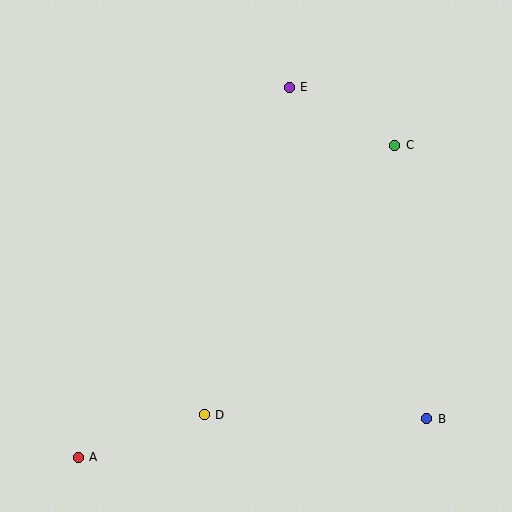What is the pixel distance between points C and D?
The distance between C and D is 330 pixels.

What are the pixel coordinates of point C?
Point C is at (395, 145).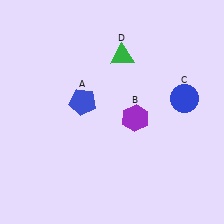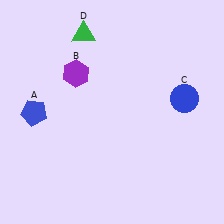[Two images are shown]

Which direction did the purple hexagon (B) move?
The purple hexagon (B) moved left.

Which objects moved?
The objects that moved are: the blue pentagon (A), the purple hexagon (B), the green triangle (D).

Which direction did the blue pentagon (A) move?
The blue pentagon (A) moved left.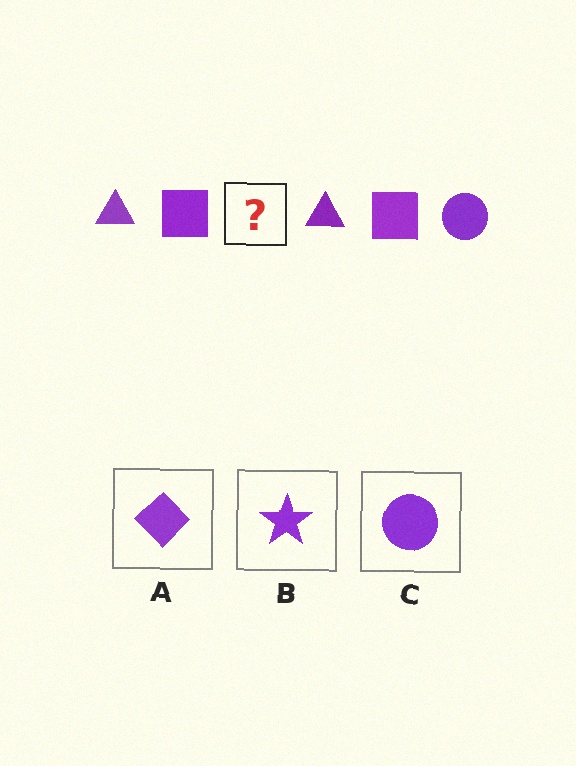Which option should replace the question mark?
Option C.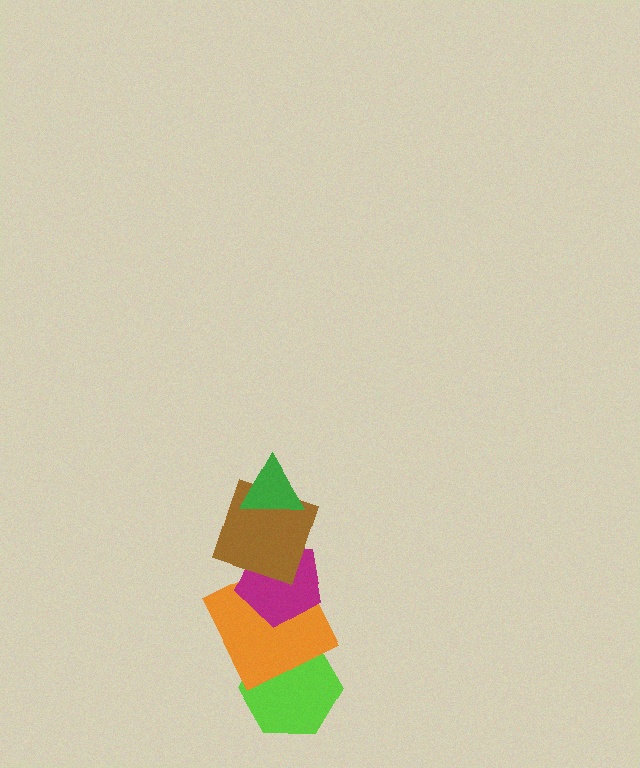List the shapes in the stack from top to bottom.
From top to bottom: the green triangle, the brown square, the magenta pentagon, the orange square, the lime hexagon.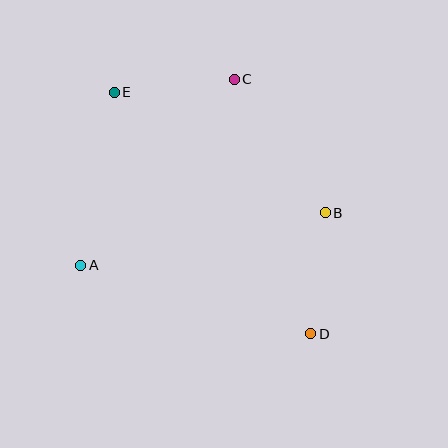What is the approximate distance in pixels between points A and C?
The distance between A and C is approximately 241 pixels.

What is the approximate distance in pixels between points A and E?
The distance between A and E is approximately 176 pixels.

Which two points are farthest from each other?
Points D and E are farthest from each other.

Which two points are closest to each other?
Points C and E are closest to each other.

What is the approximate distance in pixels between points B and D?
The distance between B and D is approximately 122 pixels.